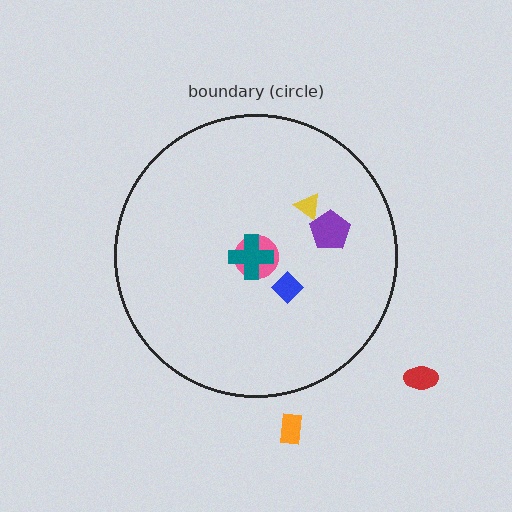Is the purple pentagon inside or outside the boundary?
Inside.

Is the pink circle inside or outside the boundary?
Inside.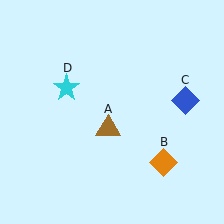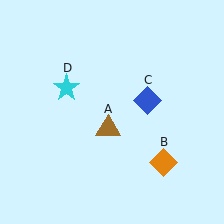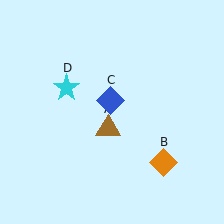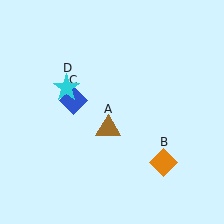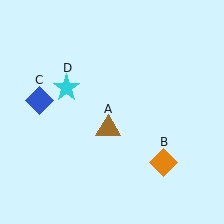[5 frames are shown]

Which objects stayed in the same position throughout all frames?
Brown triangle (object A) and orange diamond (object B) and cyan star (object D) remained stationary.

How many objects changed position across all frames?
1 object changed position: blue diamond (object C).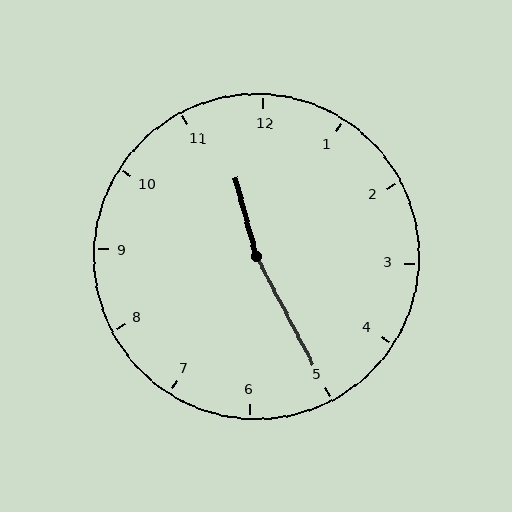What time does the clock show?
11:25.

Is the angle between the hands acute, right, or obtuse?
It is obtuse.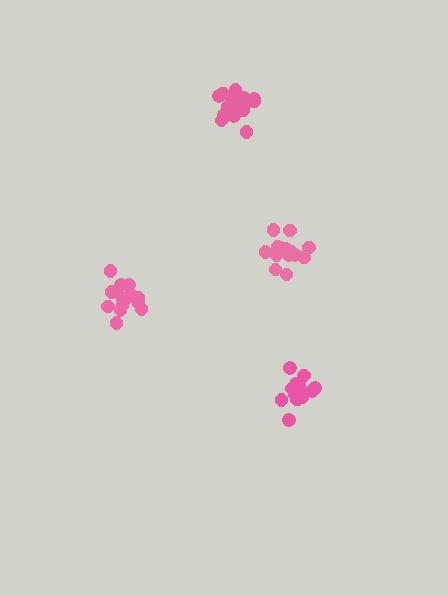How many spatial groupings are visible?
There are 4 spatial groupings.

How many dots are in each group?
Group 1: 16 dots, Group 2: 15 dots, Group 3: 15 dots, Group 4: 13 dots (59 total).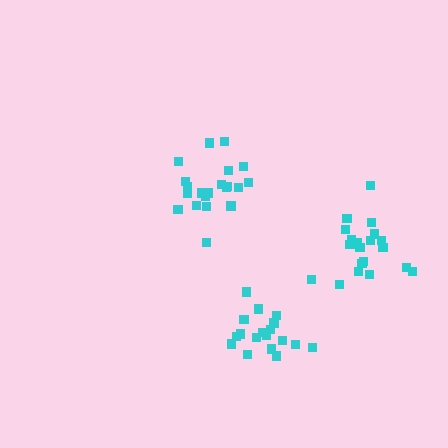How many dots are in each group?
Group 1: 19 dots, Group 2: 19 dots, Group 3: 21 dots (59 total).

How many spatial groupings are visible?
There are 3 spatial groupings.